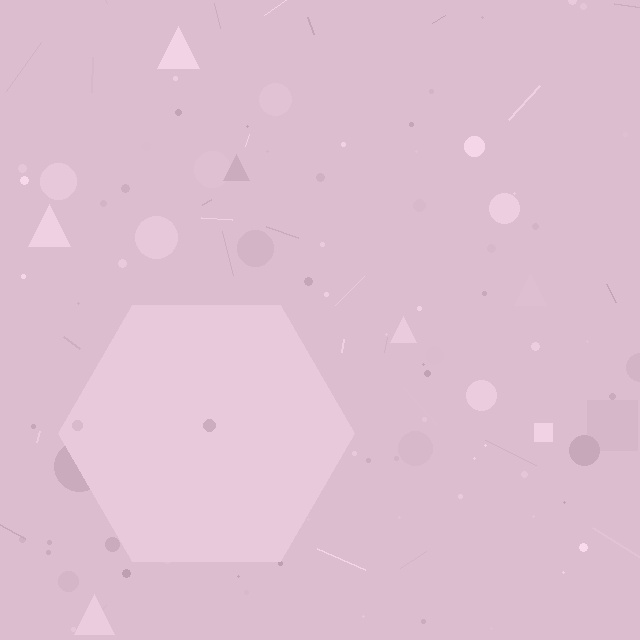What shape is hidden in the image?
A hexagon is hidden in the image.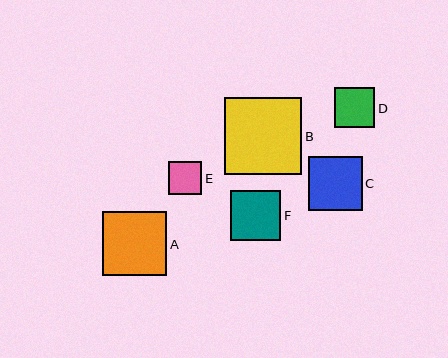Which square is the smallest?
Square E is the smallest with a size of approximately 33 pixels.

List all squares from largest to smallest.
From largest to smallest: B, A, C, F, D, E.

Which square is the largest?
Square B is the largest with a size of approximately 77 pixels.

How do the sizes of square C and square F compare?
Square C and square F are approximately the same size.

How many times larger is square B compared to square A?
Square B is approximately 1.2 times the size of square A.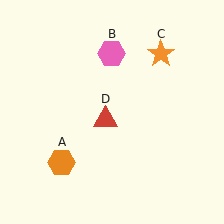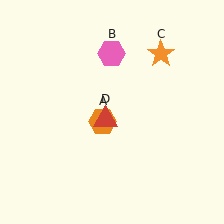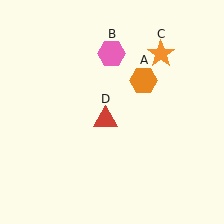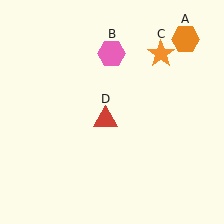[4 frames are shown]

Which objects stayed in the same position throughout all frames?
Pink hexagon (object B) and orange star (object C) and red triangle (object D) remained stationary.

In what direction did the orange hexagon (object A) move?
The orange hexagon (object A) moved up and to the right.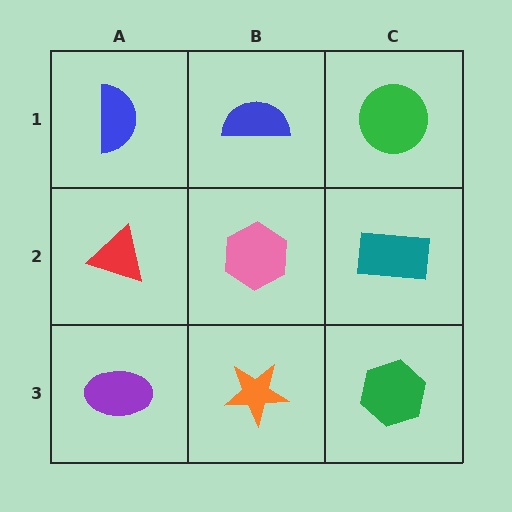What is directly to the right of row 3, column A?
An orange star.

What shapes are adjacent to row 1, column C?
A teal rectangle (row 2, column C), a blue semicircle (row 1, column B).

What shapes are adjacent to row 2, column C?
A green circle (row 1, column C), a green hexagon (row 3, column C), a pink hexagon (row 2, column B).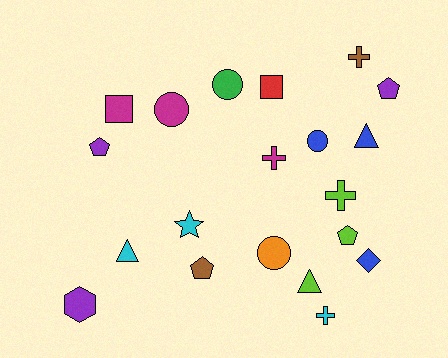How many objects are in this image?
There are 20 objects.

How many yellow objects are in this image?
There are no yellow objects.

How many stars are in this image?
There is 1 star.